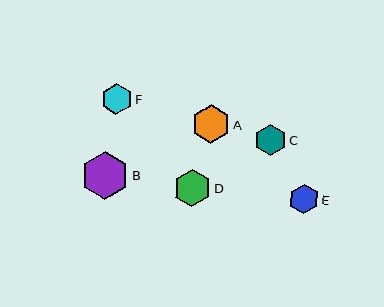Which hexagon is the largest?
Hexagon B is the largest with a size of approximately 48 pixels.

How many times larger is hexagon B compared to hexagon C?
Hexagon B is approximately 1.5 times the size of hexagon C.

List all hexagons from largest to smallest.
From largest to smallest: B, A, D, C, F, E.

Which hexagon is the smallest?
Hexagon E is the smallest with a size of approximately 29 pixels.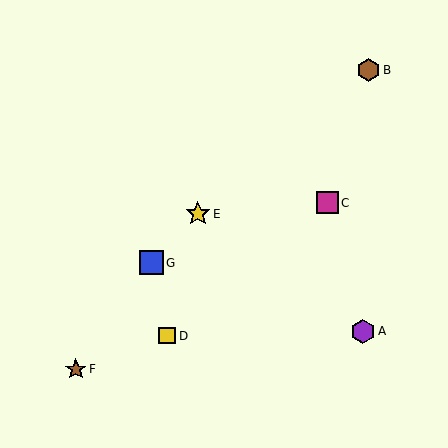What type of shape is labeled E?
Shape E is a yellow star.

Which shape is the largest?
The yellow star (labeled E) is the largest.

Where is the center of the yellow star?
The center of the yellow star is at (198, 214).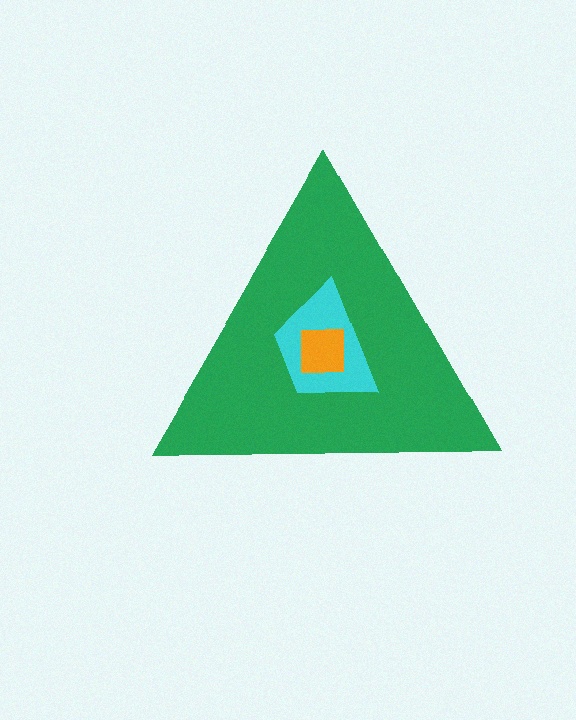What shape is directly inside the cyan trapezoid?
The orange square.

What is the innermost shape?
The orange square.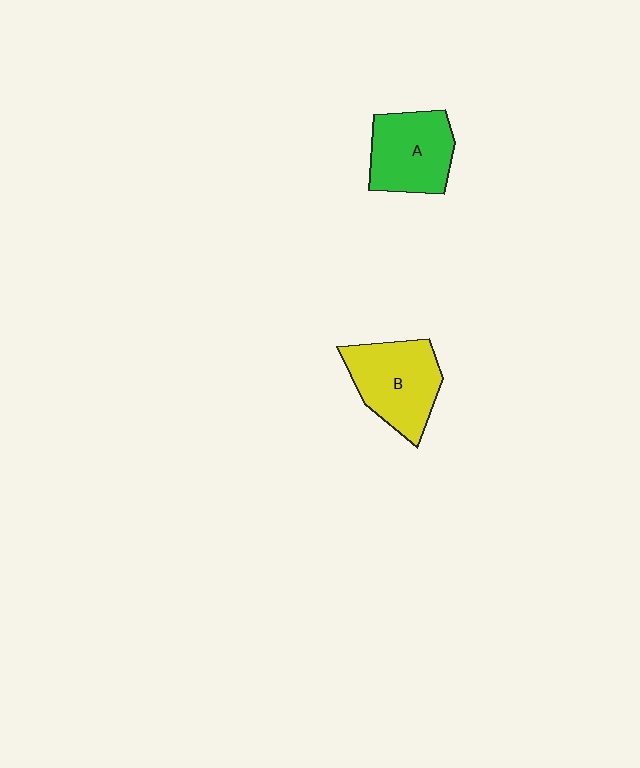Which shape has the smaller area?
Shape A (green).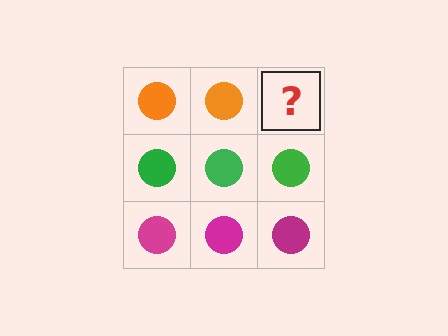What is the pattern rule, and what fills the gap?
The rule is that each row has a consistent color. The gap should be filled with an orange circle.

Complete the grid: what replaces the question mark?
The question mark should be replaced with an orange circle.